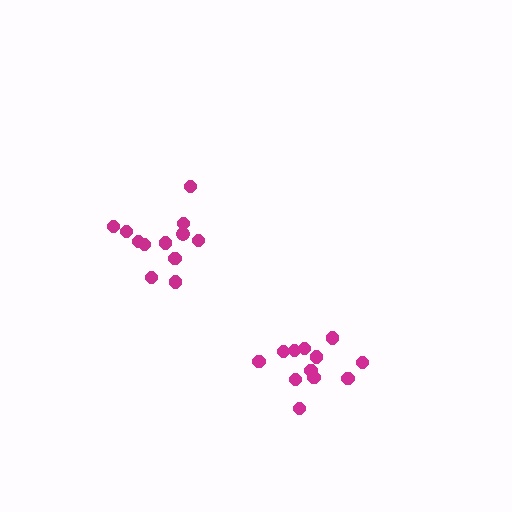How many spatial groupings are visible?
There are 2 spatial groupings.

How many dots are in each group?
Group 1: 12 dots, Group 2: 12 dots (24 total).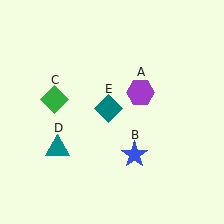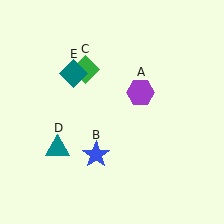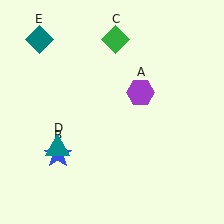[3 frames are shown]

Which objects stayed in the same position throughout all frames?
Purple hexagon (object A) and teal triangle (object D) remained stationary.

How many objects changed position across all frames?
3 objects changed position: blue star (object B), green diamond (object C), teal diamond (object E).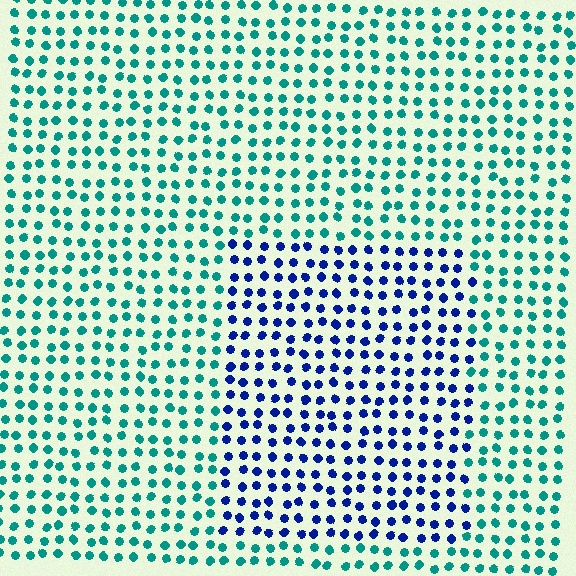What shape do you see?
I see a rectangle.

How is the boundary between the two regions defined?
The boundary is defined purely by a slight shift in hue (about 56 degrees). Spacing, size, and orientation are identical on both sides.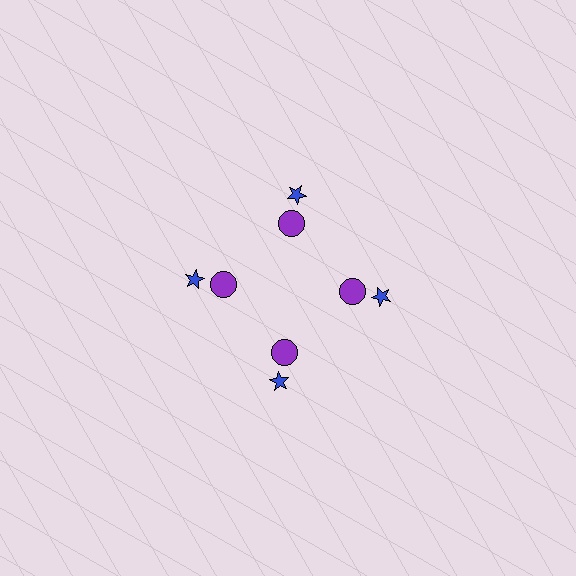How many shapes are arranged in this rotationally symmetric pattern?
There are 8 shapes, arranged in 4 groups of 2.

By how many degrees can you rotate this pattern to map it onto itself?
The pattern maps onto itself every 90 degrees of rotation.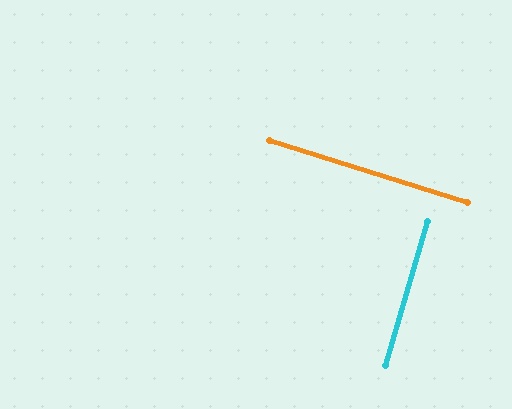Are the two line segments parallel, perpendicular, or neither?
Perpendicular — they meet at approximately 89°.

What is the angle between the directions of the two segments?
Approximately 89 degrees.